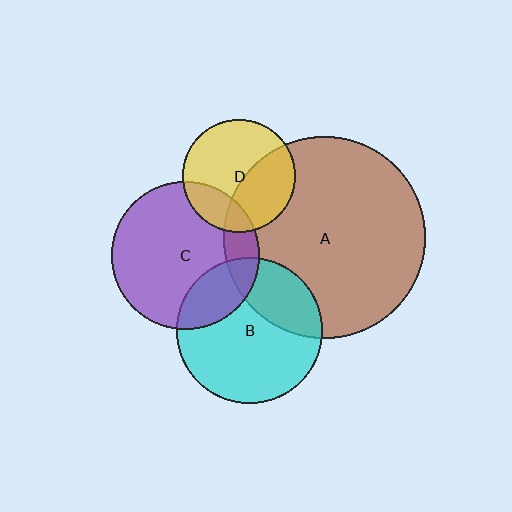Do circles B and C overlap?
Yes.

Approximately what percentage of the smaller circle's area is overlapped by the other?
Approximately 20%.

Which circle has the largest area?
Circle A (brown).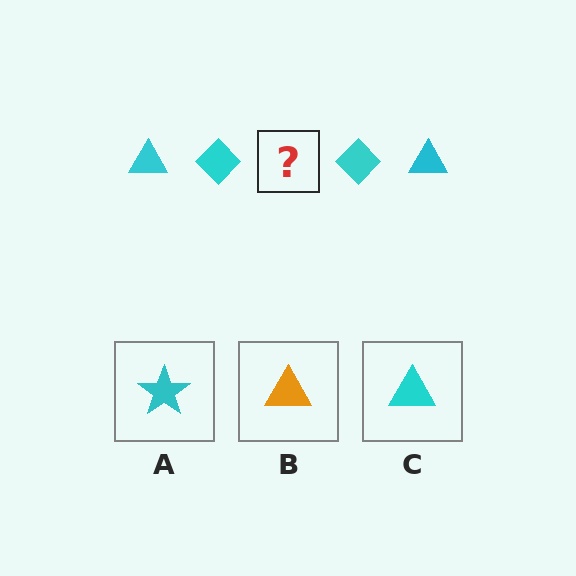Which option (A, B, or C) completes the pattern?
C.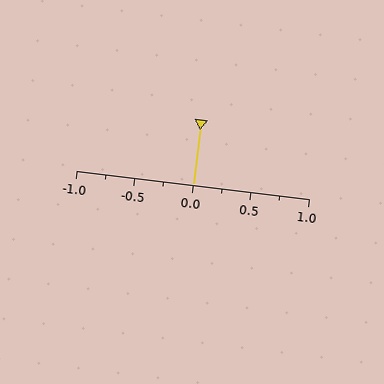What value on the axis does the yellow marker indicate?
The marker indicates approximately 0.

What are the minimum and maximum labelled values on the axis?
The axis runs from -1.0 to 1.0.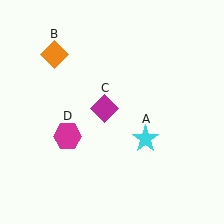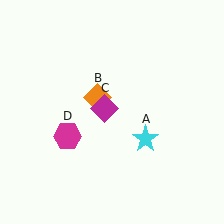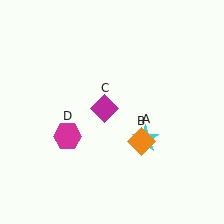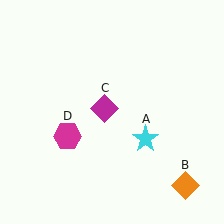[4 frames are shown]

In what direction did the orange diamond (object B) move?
The orange diamond (object B) moved down and to the right.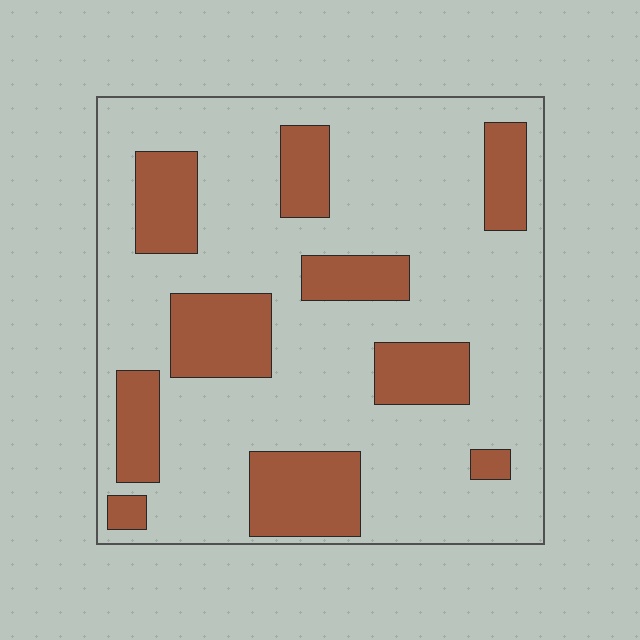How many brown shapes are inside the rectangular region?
10.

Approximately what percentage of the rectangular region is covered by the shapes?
Approximately 25%.